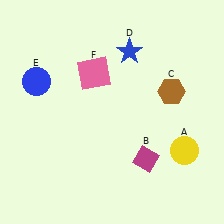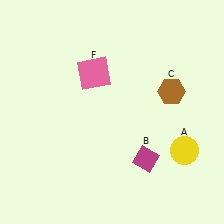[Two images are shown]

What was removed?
The blue circle (E), the blue star (D) were removed in Image 2.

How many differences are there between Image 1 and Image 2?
There are 2 differences between the two images.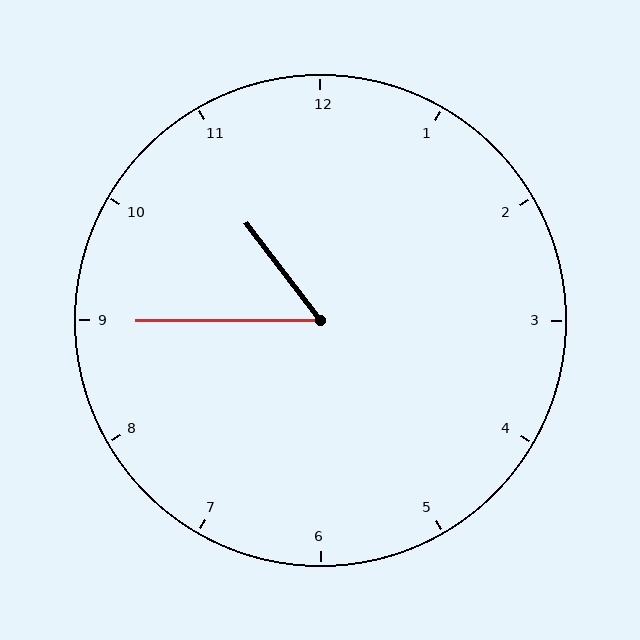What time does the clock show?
10:45.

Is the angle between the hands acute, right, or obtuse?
It is acute.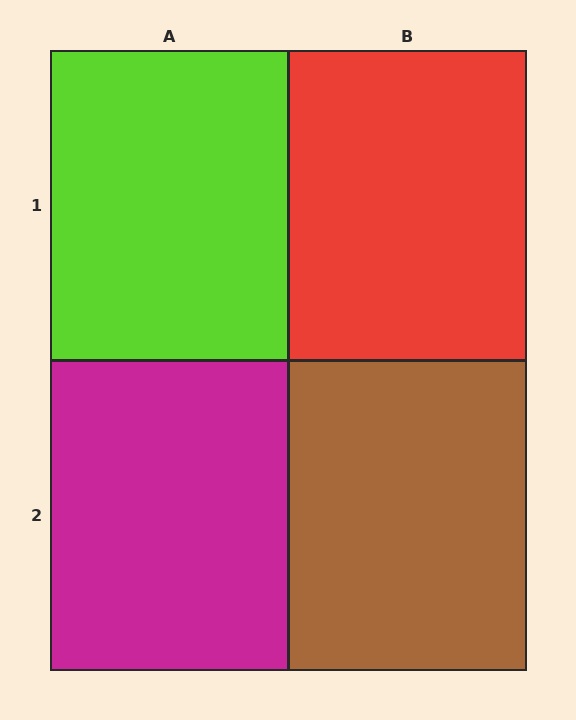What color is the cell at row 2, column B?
Brown.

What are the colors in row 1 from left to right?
Lime, red.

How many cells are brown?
1 cell is brown.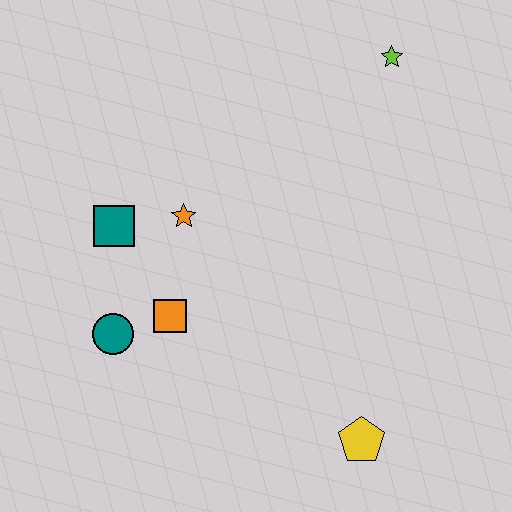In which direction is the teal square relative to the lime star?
The teal square is to the left of the lime star.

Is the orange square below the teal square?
Yes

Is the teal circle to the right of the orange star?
No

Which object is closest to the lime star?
The orange star is closest to the lime star.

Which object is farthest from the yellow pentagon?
The lime star is farthest from the yellow pentagon.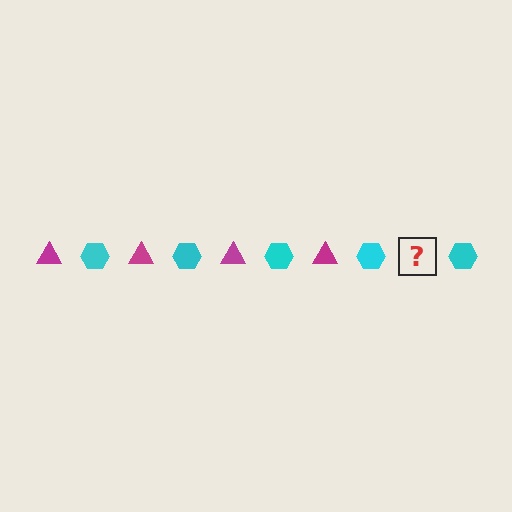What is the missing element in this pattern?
The missing element is a magenta triangle.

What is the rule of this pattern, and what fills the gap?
The rule is that the pattern alternates between magenta triangle and cyan hexagon. The gap should be filled with a magenta triangle.